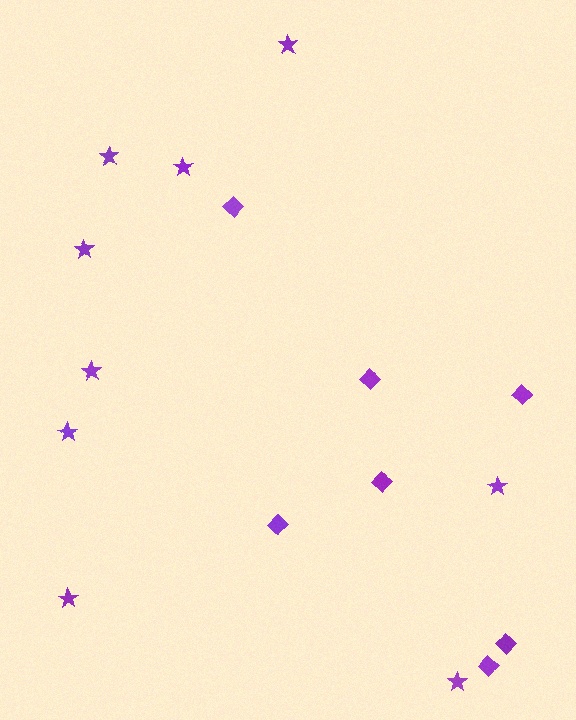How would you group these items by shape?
There are 2 groups: one group of stars (9) and one group of diamonds (7).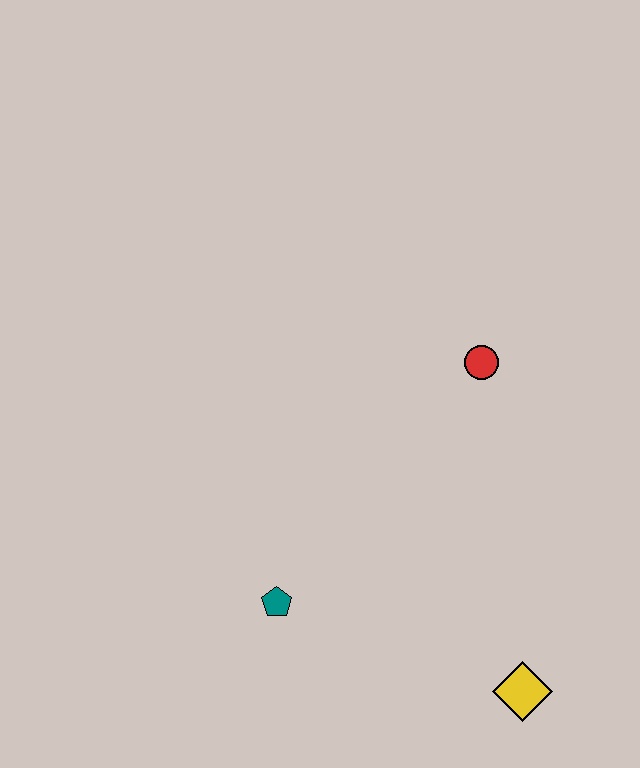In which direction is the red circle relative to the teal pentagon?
The red circle is above the teal pentagon.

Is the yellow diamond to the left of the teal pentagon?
No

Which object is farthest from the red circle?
The yellow diamond is farthest from the red circle.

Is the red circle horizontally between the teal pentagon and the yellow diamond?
Yes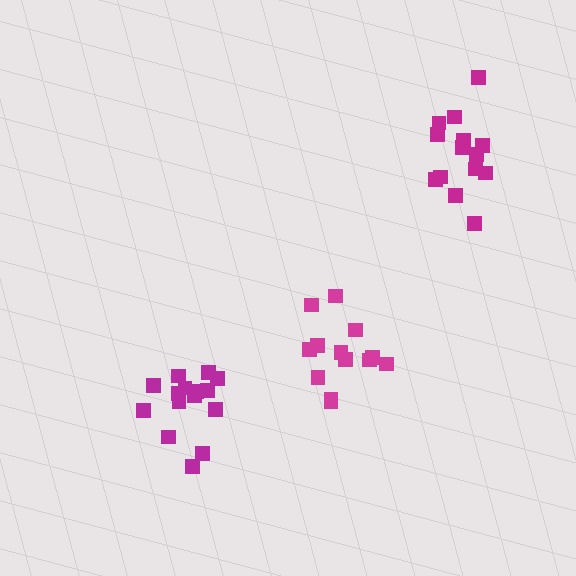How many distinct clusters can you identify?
There are 3 distinct clusters.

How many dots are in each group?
Group 1: 14 dots, Group 2: 13 dots, Group 3: 15 dots (42 total).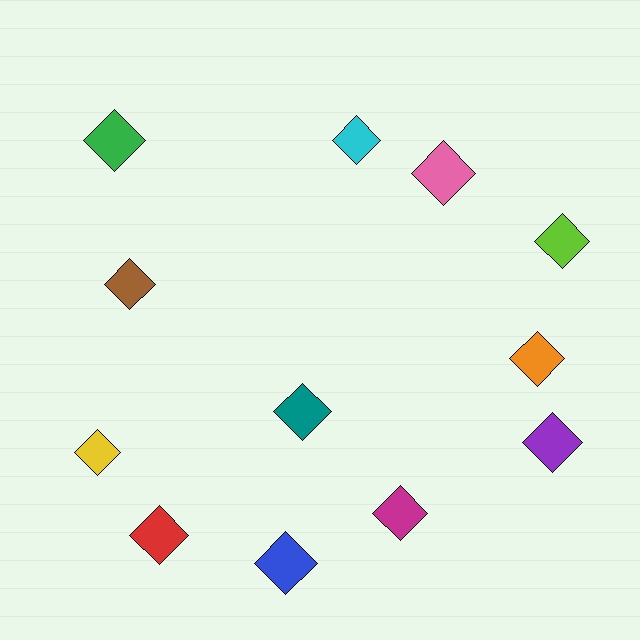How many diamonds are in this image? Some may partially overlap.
There are 12 diamonds.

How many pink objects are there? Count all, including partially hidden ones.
There is 1 pink object.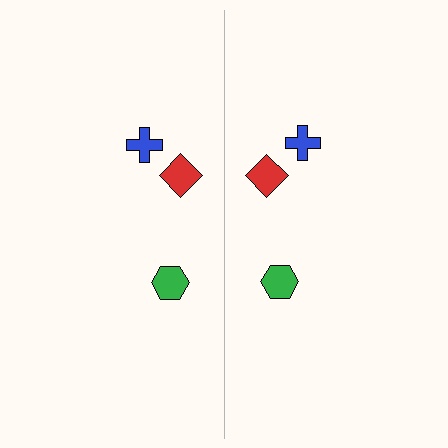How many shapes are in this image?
There are 6 shapes in this image.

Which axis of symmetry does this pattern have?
The pattern has a vertical axis of symmetry running through the center of the image.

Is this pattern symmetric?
Yes, this pattern has bilateral (reflection) symmetry.